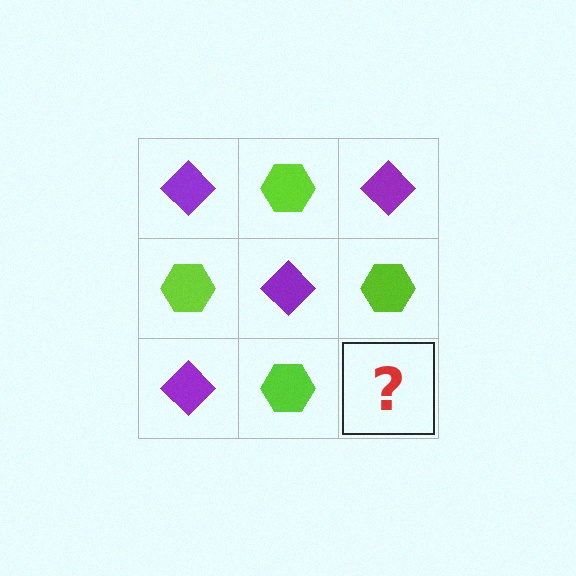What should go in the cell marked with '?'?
The missing cell should contain a purple diamond.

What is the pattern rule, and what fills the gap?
The rule is that it alternates purple diamond and lime hexagon in a checkerboard pattern. The gap should be filled with a purple diamond.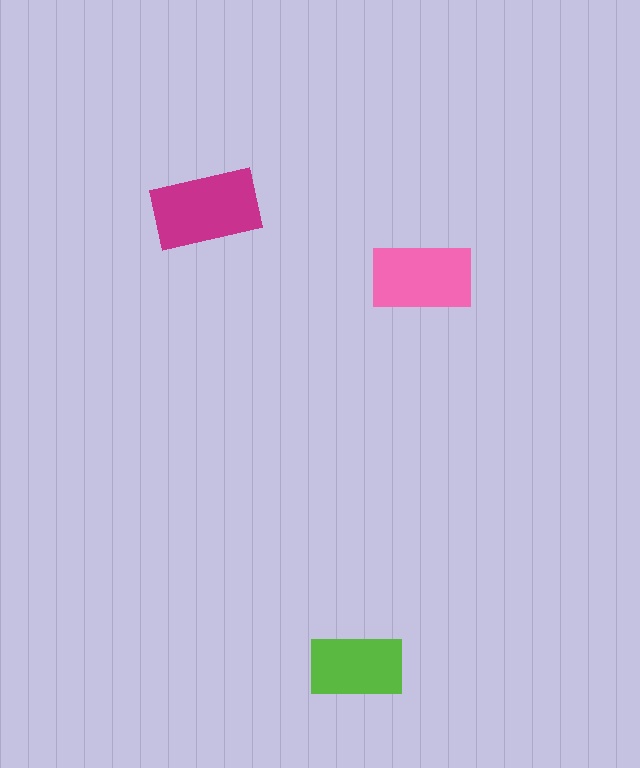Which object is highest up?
The magenta rectangle is topmost.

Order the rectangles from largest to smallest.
the magenta one, the pink one, the lime one.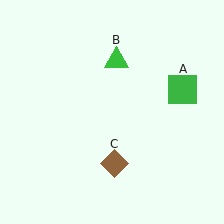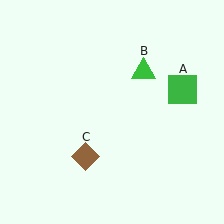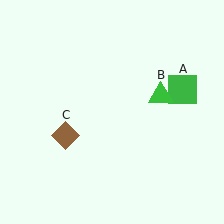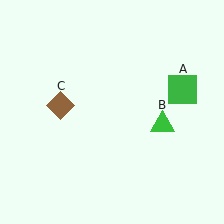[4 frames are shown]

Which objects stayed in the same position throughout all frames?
Green square (object A) remained stationary.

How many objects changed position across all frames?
2 objects changed position: green triangle (object B), brown diamond (object C).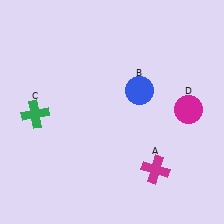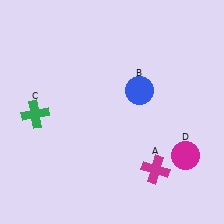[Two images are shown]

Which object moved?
The magenta circle (D) moved down.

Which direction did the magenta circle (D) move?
The magenta circle (D) moved down.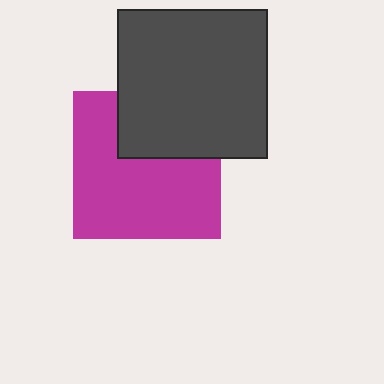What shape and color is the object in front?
The object in front is a dark gray square.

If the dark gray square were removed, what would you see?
You would see the complete magenta square.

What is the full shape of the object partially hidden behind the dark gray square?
The partially hidden object is a magenta square.